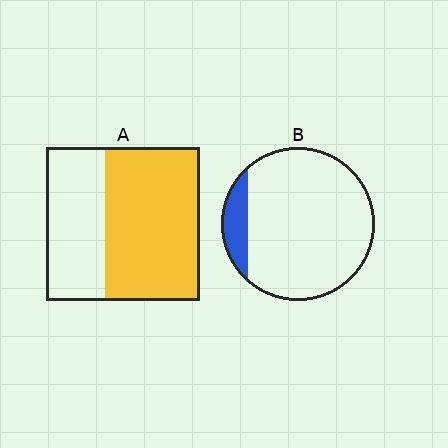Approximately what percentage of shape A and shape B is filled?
A is approximately 60% and B is approximately 10%.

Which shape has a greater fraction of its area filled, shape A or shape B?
Shape A.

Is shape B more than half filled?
No.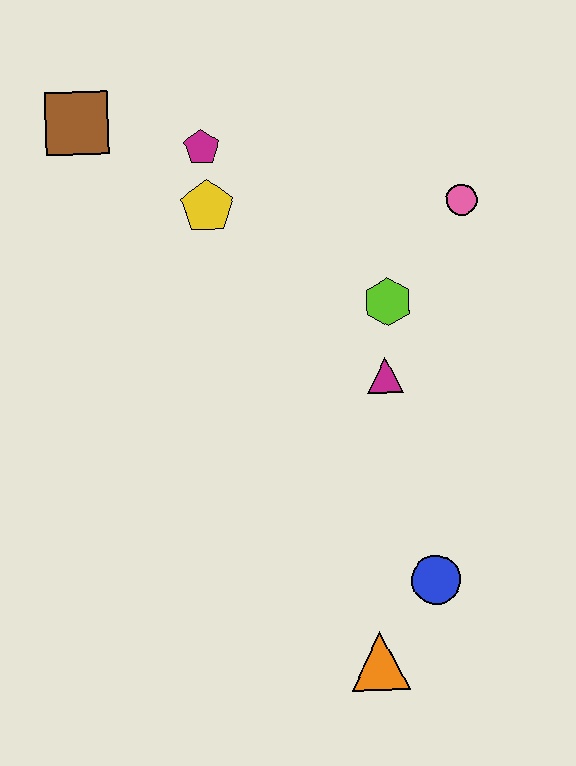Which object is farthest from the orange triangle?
The brown square is farthest from the orange triangle.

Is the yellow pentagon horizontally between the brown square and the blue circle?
Yes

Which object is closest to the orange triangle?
The blue circle is closest to the orange triangle.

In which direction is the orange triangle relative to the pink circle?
The orange triangle is below the pink circle.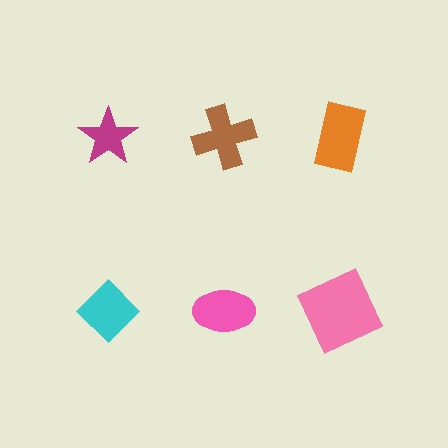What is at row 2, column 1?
A cyan diamond.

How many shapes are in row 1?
3 shapes.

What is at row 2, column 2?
A pink ellipse.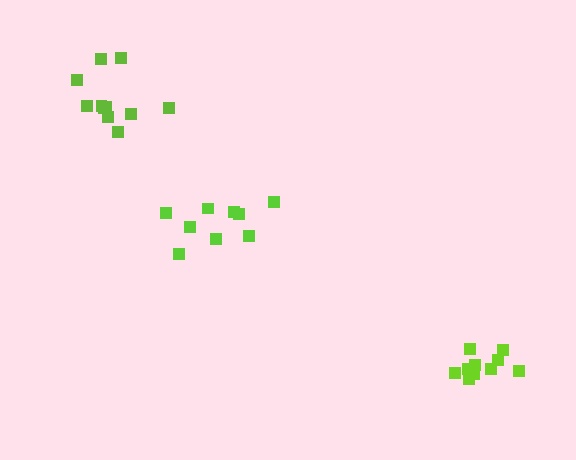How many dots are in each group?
Group 1: 11 dots, Group 2: 9 dots, Group 3: 10 dots (30 total).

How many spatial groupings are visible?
There are 3 spatial groupings.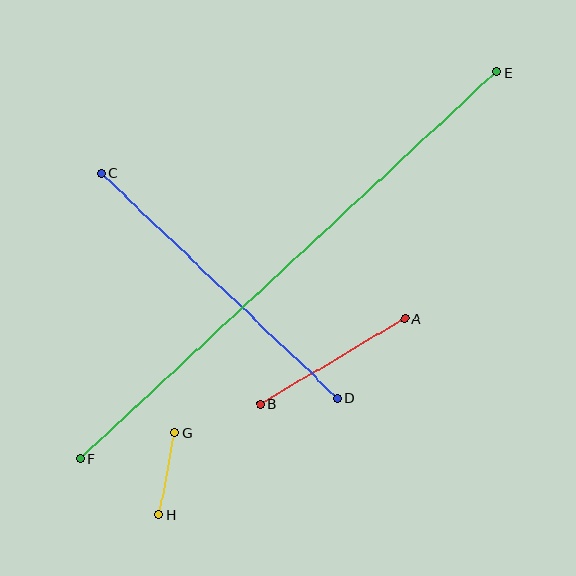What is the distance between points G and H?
The distance is approximately 83 pixels.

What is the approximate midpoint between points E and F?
The midpoint is at approximately (288, 265) pixels.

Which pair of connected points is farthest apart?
Points E and F are farthest apart.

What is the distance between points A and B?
The distance is approximately 168 pixels.